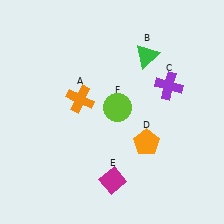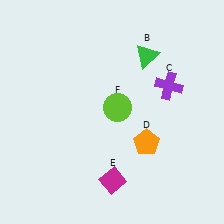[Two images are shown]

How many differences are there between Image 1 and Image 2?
There is 1 difference between the two images.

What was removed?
The orange cross (A) was removed in Image 2.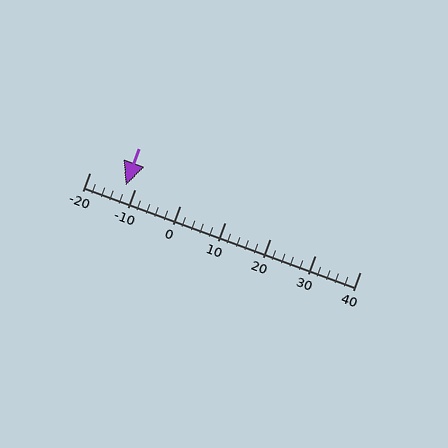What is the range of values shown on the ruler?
The ruler shows values from -20 to 40.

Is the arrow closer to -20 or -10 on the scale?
The arrow is closer to -10.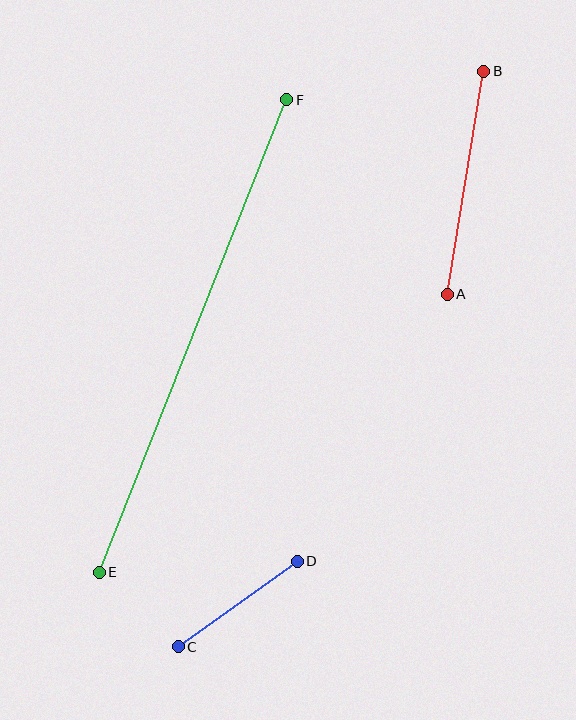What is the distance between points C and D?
The distance is approximately 147 pixels.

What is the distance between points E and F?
The distance is approximately 508 pixels.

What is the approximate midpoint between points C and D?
The midpoint is at approximately (238, 604) pixels.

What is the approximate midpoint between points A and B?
The midpoint is at approximately (465, 183) pixels.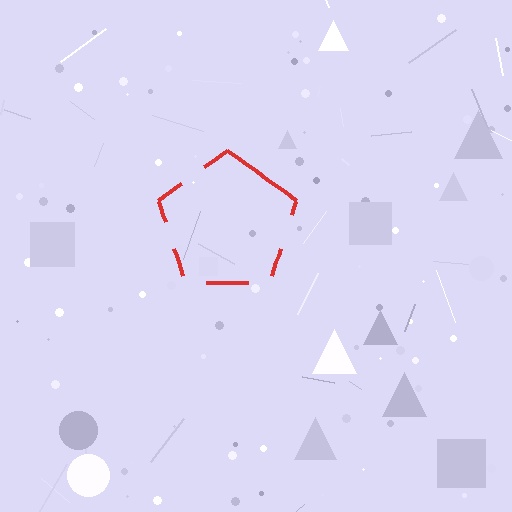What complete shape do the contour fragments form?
The contour fragments form a pentagon.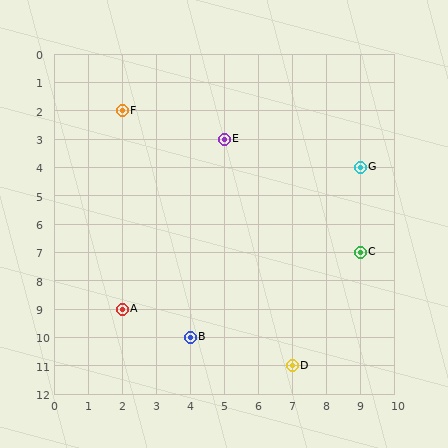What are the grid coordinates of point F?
Point F is at grid coordinates (2, 2).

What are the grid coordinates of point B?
Point B is at grid coordinates (4, 10).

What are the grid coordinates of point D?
Point D is at grid coordinates (7, 11).